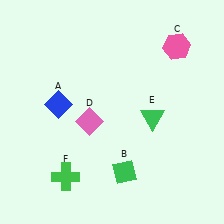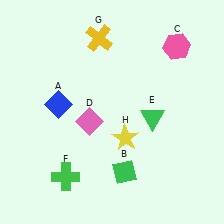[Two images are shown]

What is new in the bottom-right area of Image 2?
A yellow star (H) was added in the bottom-right area of Image 2.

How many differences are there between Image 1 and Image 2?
There are 2 differences between the two images.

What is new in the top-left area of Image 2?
A yellow cross (G) was added in the top-left area of Image 2.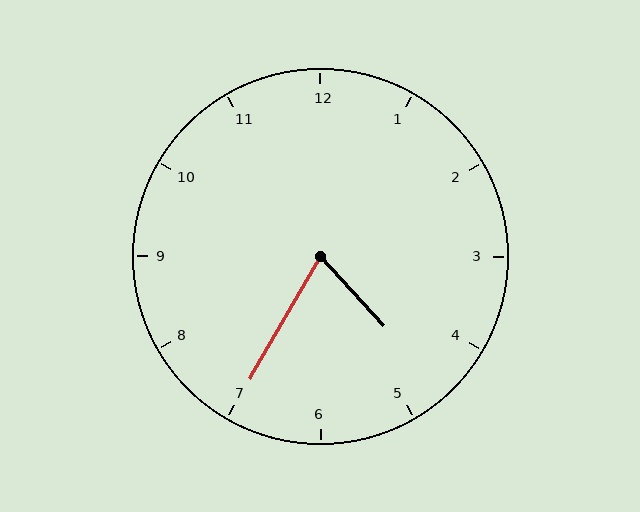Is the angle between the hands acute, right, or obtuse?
It is acute.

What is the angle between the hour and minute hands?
Approximately 72 degrees.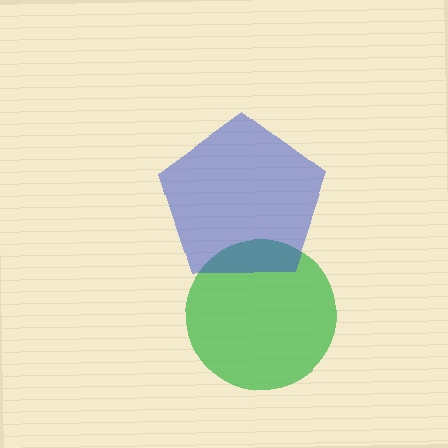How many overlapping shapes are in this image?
There are 2 overlapping shapes in the image.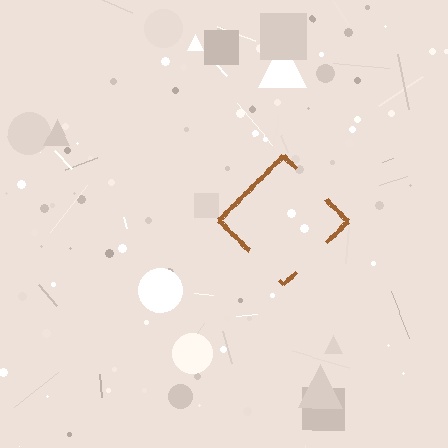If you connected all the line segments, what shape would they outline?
They would outline a diamond.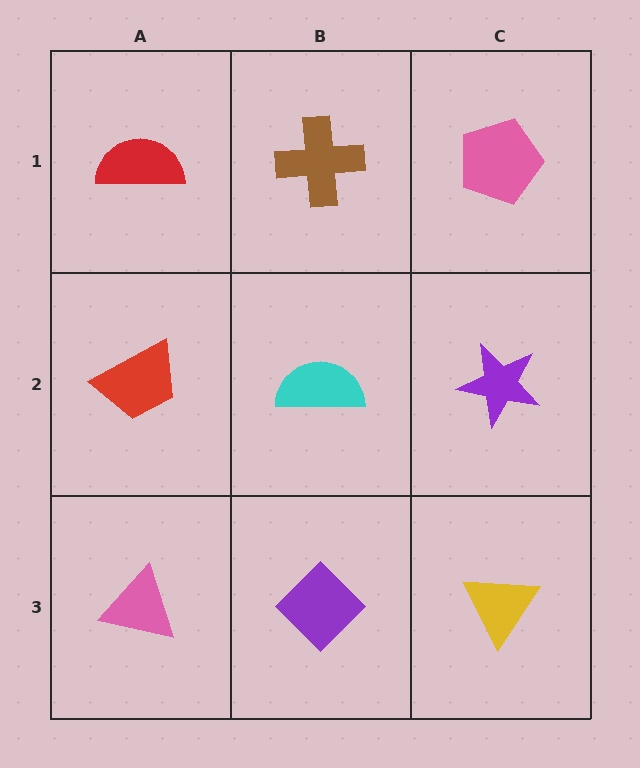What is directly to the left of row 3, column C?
A purple diamond.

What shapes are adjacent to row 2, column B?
A brown cross (row 1, column B), a purple diamond (row 3, column B), a red trapezoid (row 2, column A), a purple star (row 2, column C).